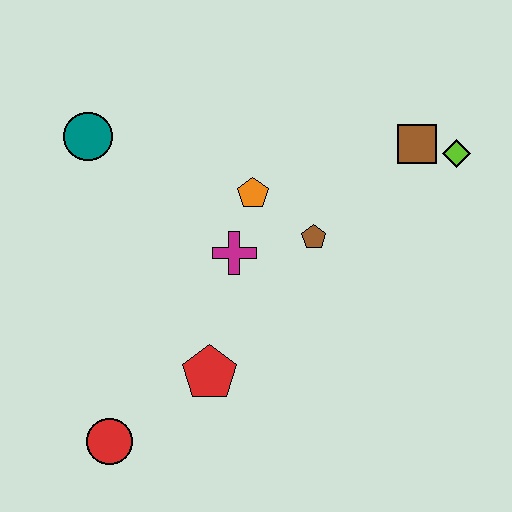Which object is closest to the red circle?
The red pentagon is closest to the red circle.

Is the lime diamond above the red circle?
Yes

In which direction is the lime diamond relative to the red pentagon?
The lime diamond is to the right of the red pentagon.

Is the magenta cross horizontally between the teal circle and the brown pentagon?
Yes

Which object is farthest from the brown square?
The red circle is farthest from the brown square.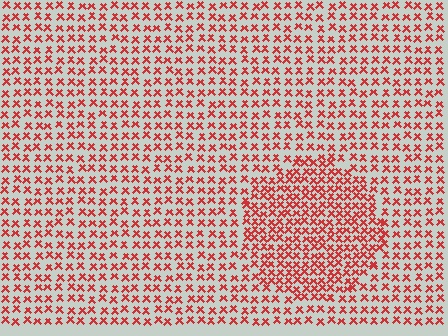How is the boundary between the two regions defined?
The boundary is defined by a change in element density (approximately 1.7x ratio). All elements are the same color, size, and shape.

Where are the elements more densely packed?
The elements are more densely packed inside the circle boundary.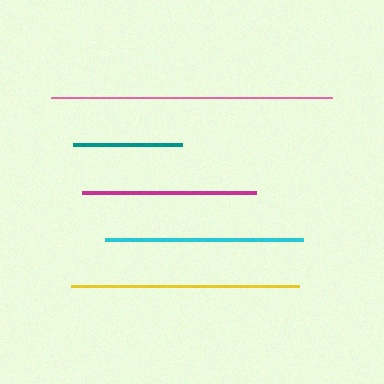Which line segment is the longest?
The pink line is the longest at approximately 281 pixels.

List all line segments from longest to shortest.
From longest to shortest: pink, yellow, cyan, magenta, teal.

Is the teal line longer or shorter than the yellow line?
The yellow line is longer than the teal line.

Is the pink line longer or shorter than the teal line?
The pink line is longer than the teal line.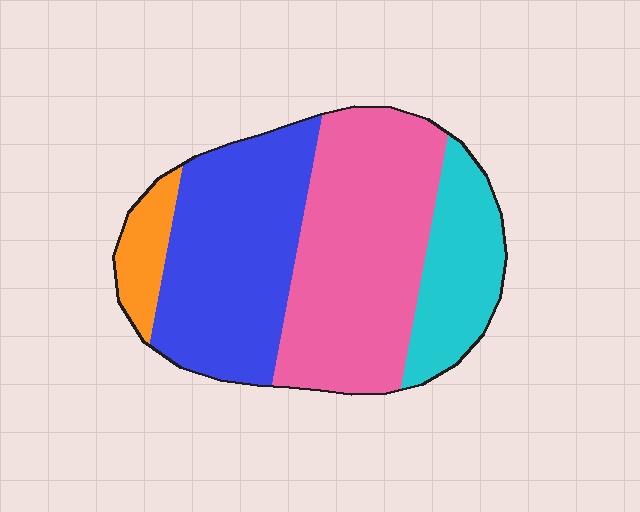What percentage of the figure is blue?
Blue covers 35% of the figure.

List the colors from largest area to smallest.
From largest to smallest: pink, blue, cyan, orange.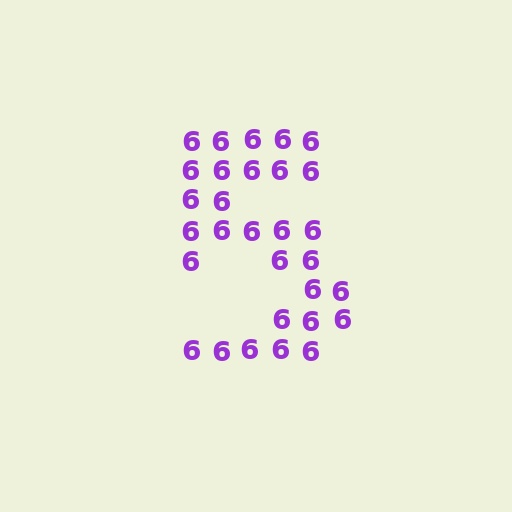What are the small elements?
The small elements are digit 6's.